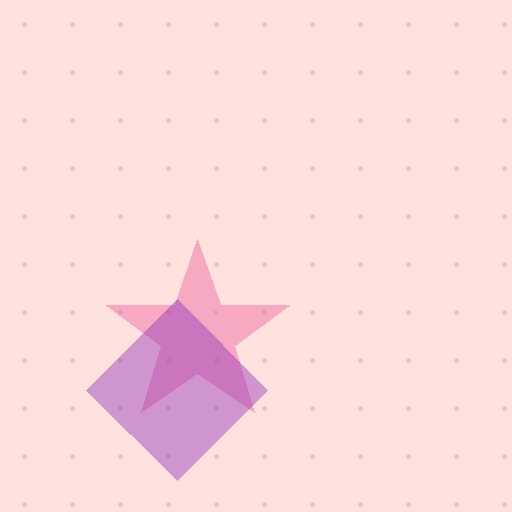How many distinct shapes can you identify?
There are 2 distinct shapes: a pink star, a purple diamond.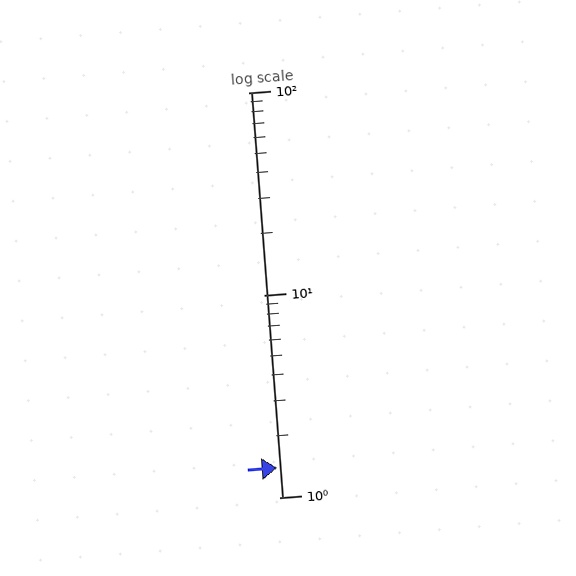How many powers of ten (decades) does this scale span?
The scale spans 2 decades, from 1 to 100.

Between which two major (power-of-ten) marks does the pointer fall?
The pointer is between 1 and 10.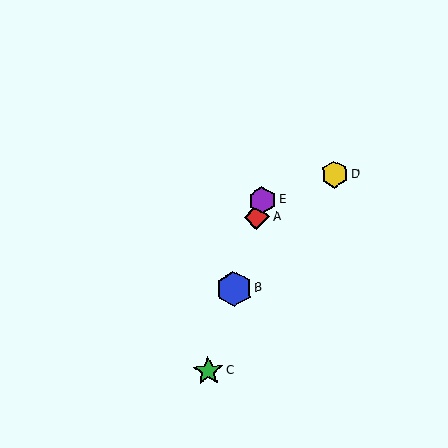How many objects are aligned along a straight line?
4 objects (A, B, C, E) are aligned along a straight line.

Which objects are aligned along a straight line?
Objects A, B, C, E are aligned along a straight line.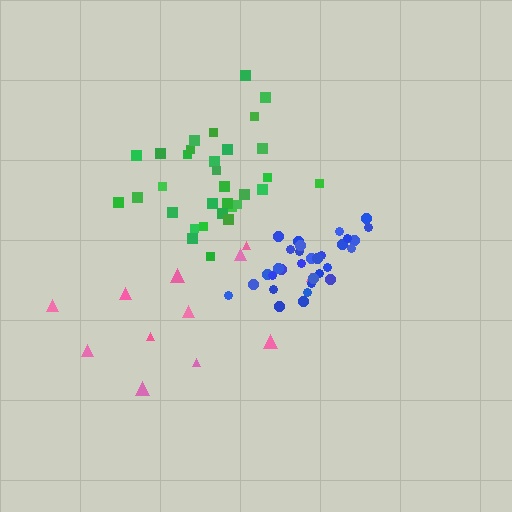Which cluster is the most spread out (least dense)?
Pink.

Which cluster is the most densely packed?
Blue.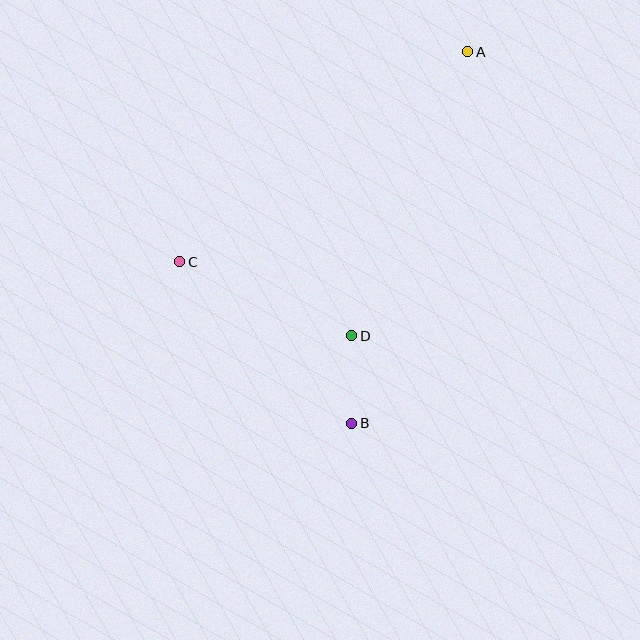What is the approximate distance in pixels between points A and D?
The distance between A and D is approximately 307 pixels.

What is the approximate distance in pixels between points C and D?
The distance between C and D is approximately 187 pixels.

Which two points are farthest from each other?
Points A and B are farthest from each other.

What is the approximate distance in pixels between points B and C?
The distance between B and C is approximately 236 pixels.